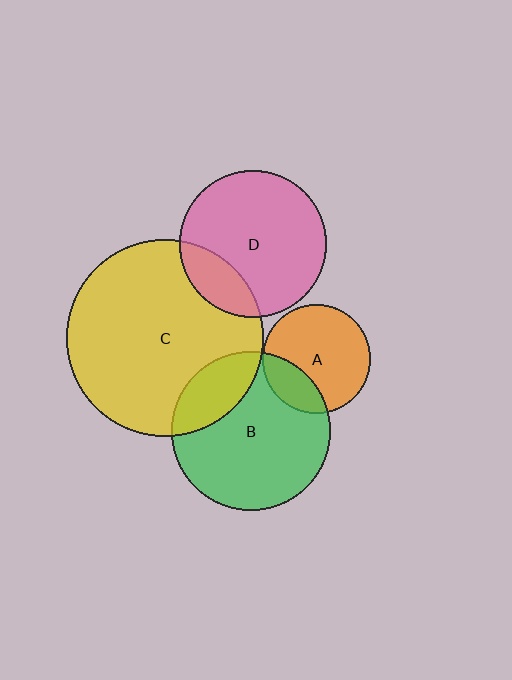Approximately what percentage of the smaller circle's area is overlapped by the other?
Approximately 20%.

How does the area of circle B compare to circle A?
Approximately 2.2 times.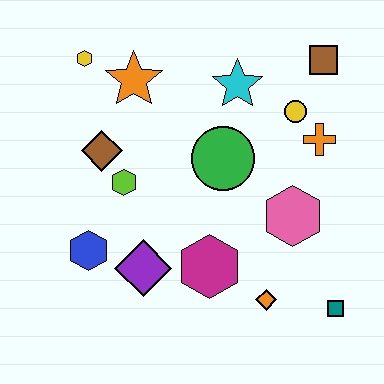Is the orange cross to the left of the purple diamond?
No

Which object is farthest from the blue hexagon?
The brown square is farthest from the blue hexagon.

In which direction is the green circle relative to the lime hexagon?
The green circle is to the right of the lime hexagon.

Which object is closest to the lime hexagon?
The brown diamond is closest to the lime hexagon.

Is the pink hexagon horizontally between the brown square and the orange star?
Yes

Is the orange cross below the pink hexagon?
No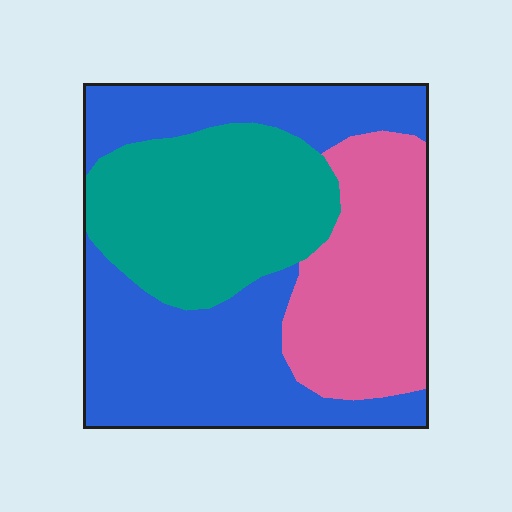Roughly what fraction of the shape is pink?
Pink takes up between a quarter and a half of the shape.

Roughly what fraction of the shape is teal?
Teal covers 30% of the shape.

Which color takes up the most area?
Blue, at roughly 45%.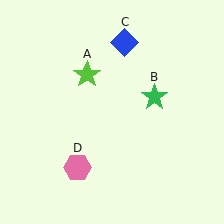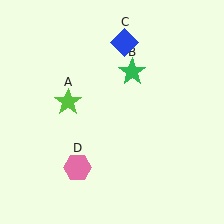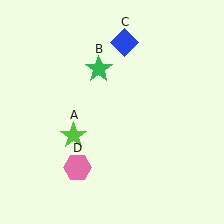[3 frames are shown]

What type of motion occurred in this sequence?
The lime star (object A), green star (object B) rotated counterclockwise around the center of the scene.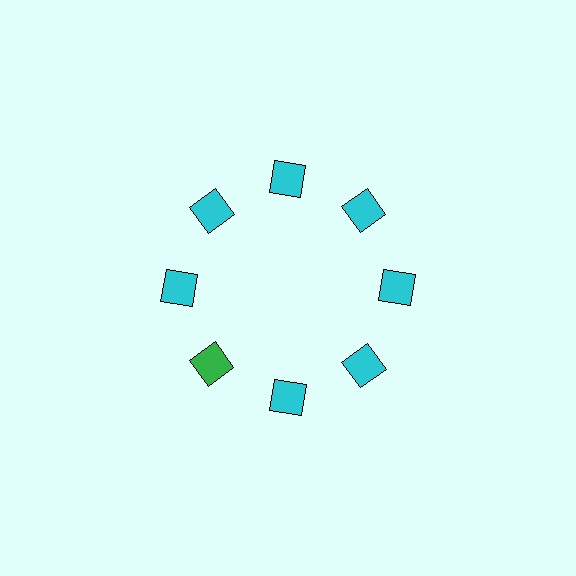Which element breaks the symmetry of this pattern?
The green square at roughly the 8 o'clock position breaks the symmetry. All other shapes are cyan squares.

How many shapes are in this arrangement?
There are 8 shapes arranged in a ring pattern.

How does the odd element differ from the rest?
It has a different color: green instead of cyan.